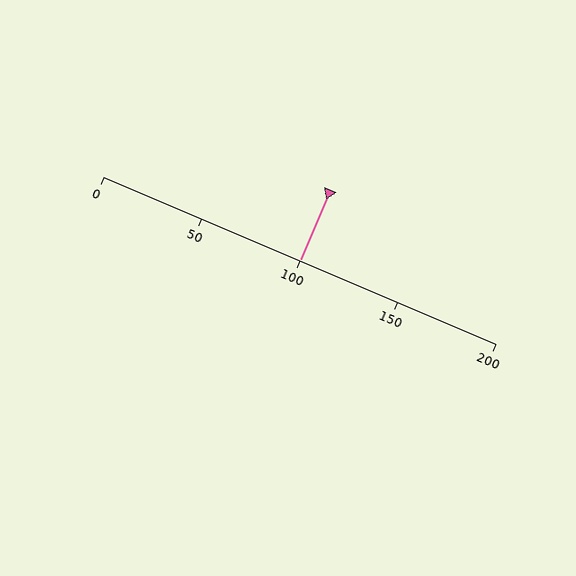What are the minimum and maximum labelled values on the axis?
The axis runs from 0 to 200.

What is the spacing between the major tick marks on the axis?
The major ticks are spaced 50 apart.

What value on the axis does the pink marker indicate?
The marker indicates approximately 100.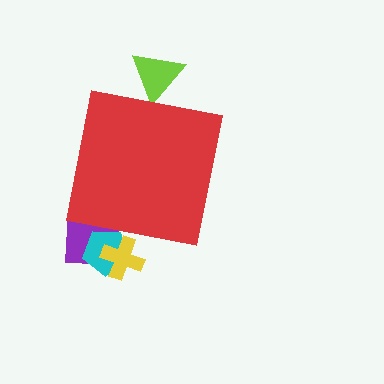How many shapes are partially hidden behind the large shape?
4 shapes are partially hidden.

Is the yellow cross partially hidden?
Yes, the yellow cross is partially hidden behind the red square.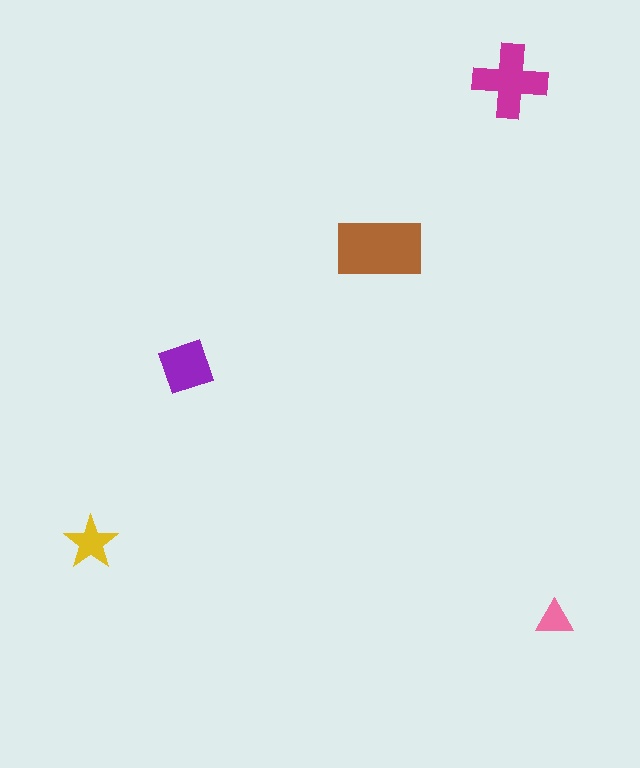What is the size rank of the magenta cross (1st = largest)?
2nd.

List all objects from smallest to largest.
The pink triangle, the yellow star, the purple square, the magenta cross, the brown rectangle.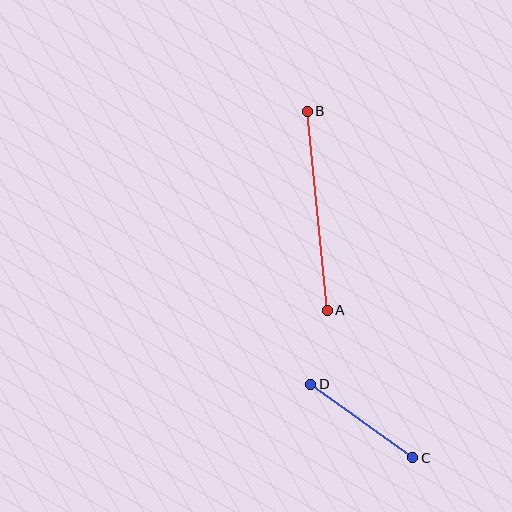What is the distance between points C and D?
The distance is approximately 126 pixels.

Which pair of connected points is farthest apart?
Points A and B are farthest apart.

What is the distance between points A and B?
The distance is approximately 200 pixels.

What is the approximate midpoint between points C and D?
The midpoint is at approximately (362, 421) pixels.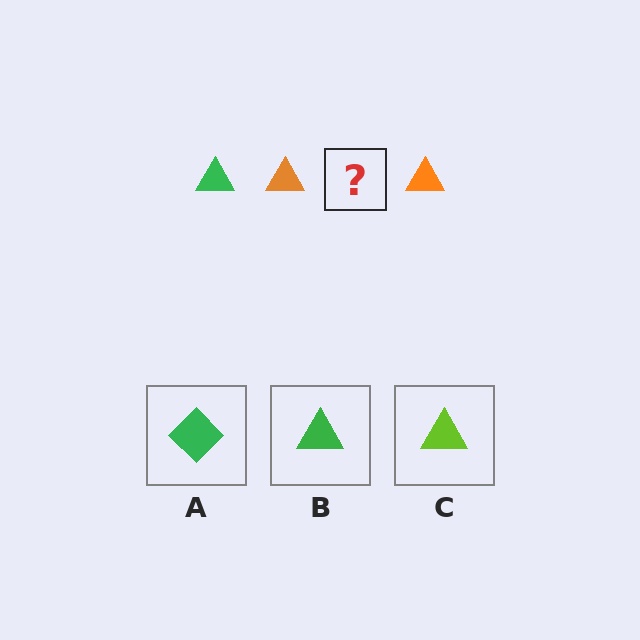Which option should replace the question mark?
Option B.